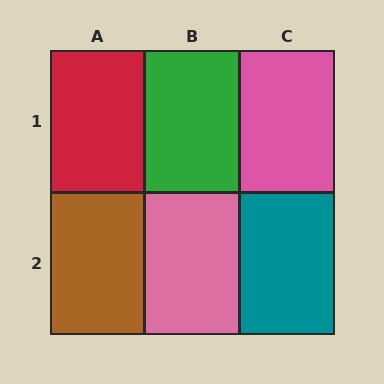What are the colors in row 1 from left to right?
Red, green, pink.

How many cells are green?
1 cell is green.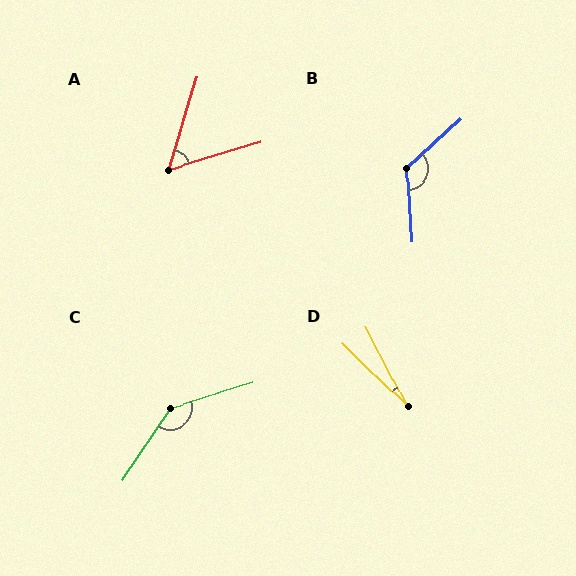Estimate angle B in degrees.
Approximately 129 degrees.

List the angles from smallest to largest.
D (18°), A (57°), B (129°), C (141°).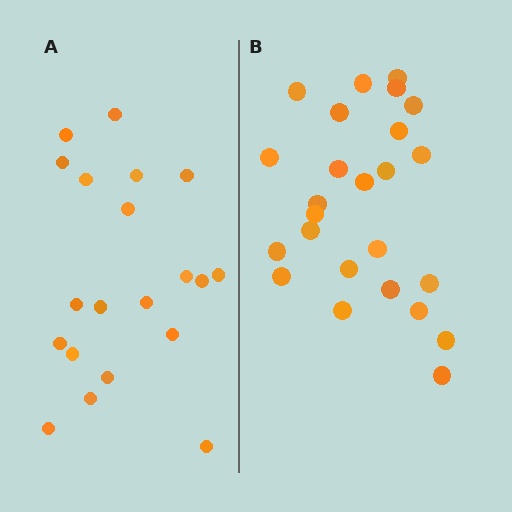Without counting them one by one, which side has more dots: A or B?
Region B (the right region) has more dots.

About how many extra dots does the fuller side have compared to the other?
Region B has about 5 more dots than region A.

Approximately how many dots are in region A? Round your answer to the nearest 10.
About 20 dots.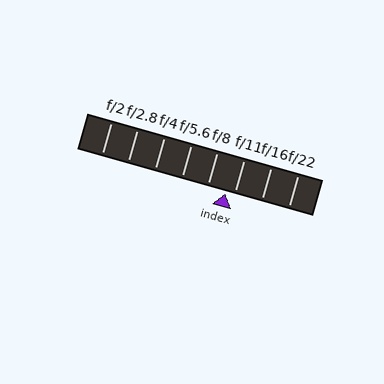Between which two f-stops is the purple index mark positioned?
The index mark is between f/8 and f/11.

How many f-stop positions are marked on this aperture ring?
There are 8 f-stop positions marked.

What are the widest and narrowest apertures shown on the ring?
The widest aperture shown is f/2 and the narrowest is f/22.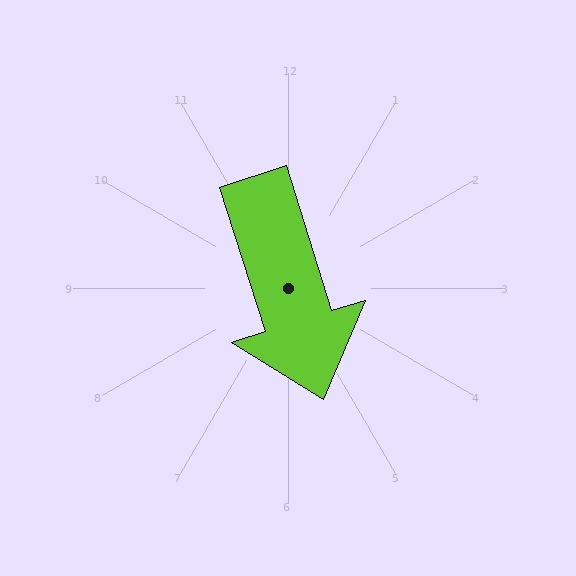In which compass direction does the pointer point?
South.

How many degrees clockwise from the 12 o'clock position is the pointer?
Approximately 162 degrees.